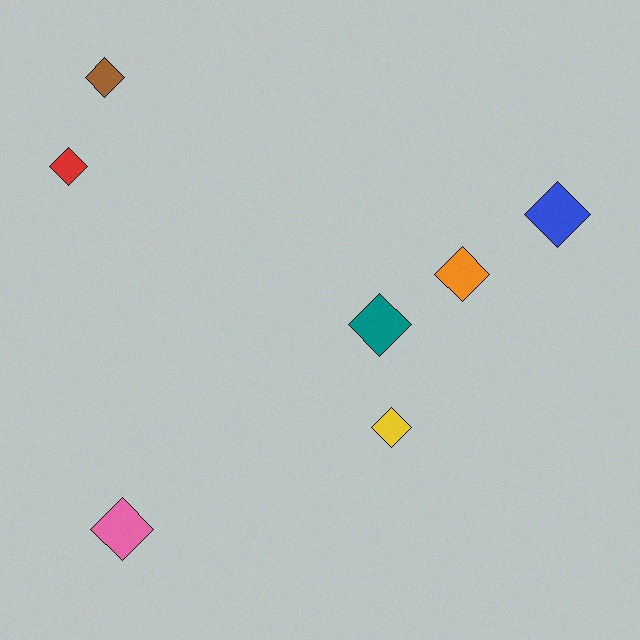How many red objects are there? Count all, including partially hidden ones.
There is 1 red object.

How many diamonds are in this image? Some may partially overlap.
There are 7 diamonds.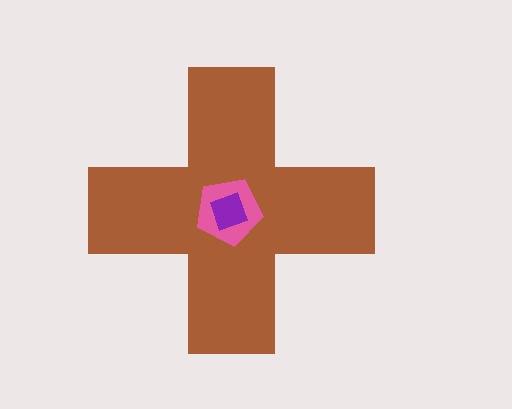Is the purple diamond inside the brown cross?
Yes.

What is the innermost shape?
The purple diamond.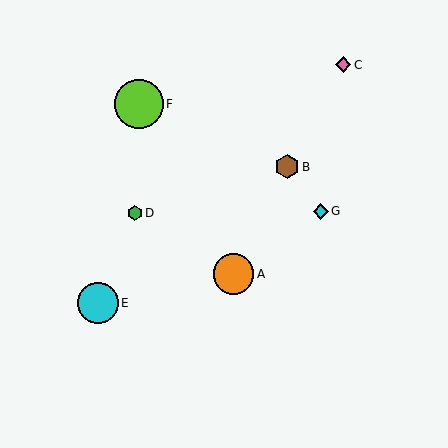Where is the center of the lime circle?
The center of the lime circle is at (139, 104).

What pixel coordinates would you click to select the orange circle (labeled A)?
Click at (234, 274) to select the orange circle A.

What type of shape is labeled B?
Shape B is a brown hexagon.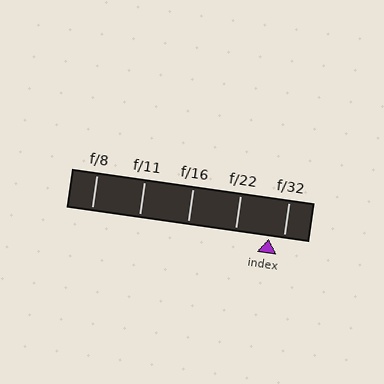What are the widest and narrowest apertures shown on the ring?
The widest aperture shown is f/8 and the narrowest is f/32.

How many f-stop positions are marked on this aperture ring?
There are 5 f-stop positions marked.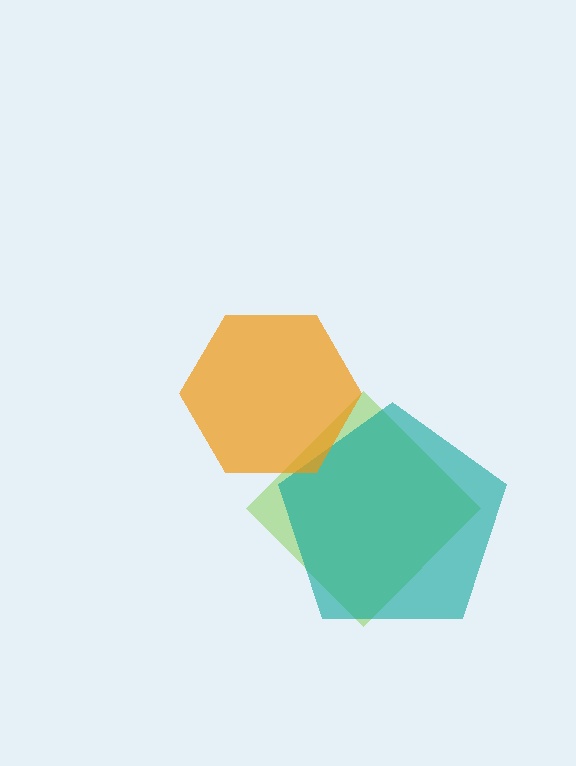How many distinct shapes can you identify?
There are 3 distinct shapes: a lime diamond, a teal pentagon, an orange hexagon.